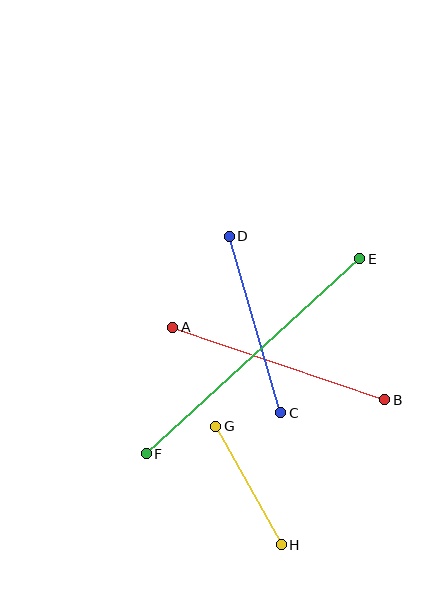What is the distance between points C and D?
The distance is approximately 184 pixels.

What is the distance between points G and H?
The distance is approximately 135 pixels.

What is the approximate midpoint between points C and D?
The midpoint is at approximately (255, 324) pixels.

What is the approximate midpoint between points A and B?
The midpoint is at approximately (279, 364) pixels.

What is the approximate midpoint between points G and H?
The midpoint is at approximately (248, 486) pixels.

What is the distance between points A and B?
The distance is approximately 224 pixels.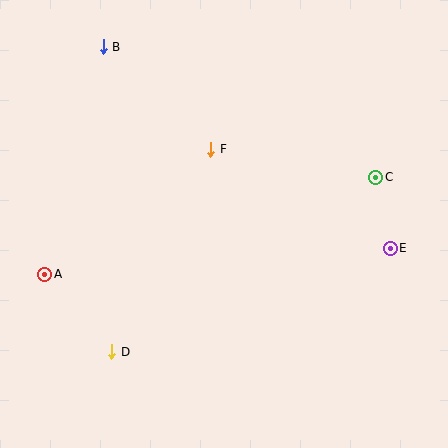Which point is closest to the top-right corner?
Point C is closest to the top-right corner.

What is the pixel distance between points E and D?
The distance between E and D is 297 pixels.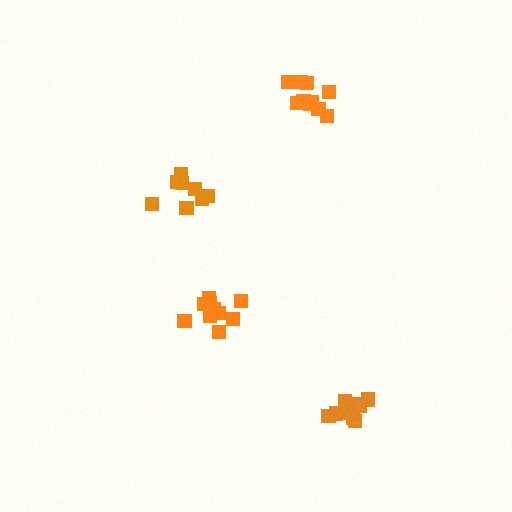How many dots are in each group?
Group 1: 8 dots, Group 2: 9 dots, Group 3: 10 dots, Group 4: 10 dots (37 total).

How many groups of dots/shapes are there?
There are 4 groups.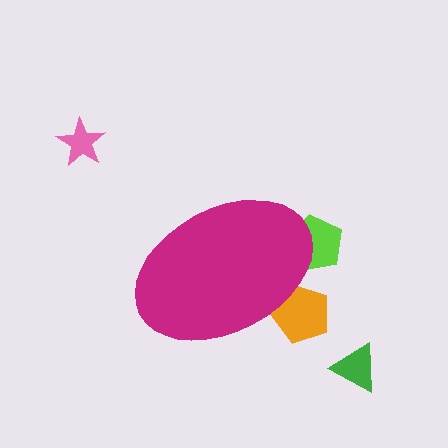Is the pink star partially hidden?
No, the pink star is fully visible.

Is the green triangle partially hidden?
No, the green triangle is fully visible.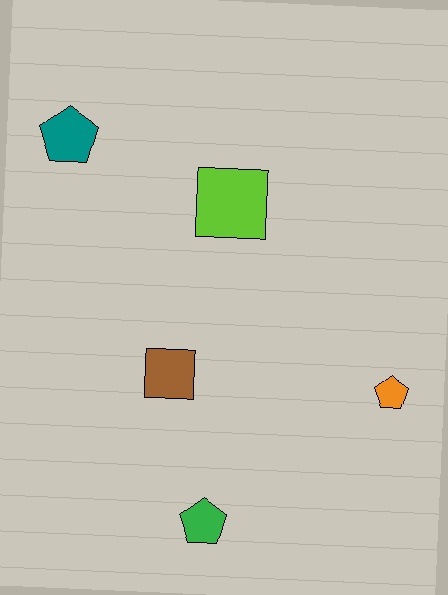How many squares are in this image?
There are 2 squares.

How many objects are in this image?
There are 5 objects.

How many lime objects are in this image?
There is 1 lime object.